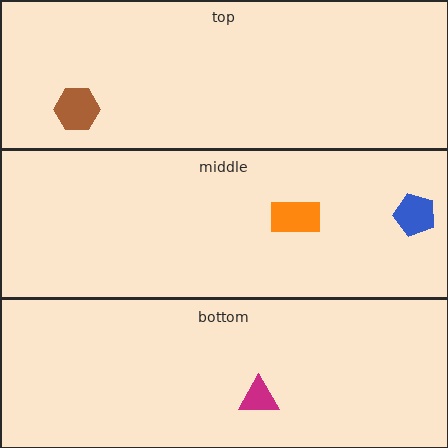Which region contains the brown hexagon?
The top region.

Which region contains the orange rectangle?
The middle region.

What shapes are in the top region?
The brown hexagon.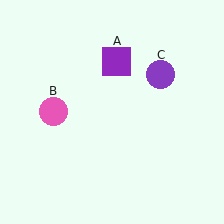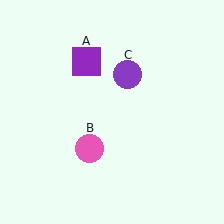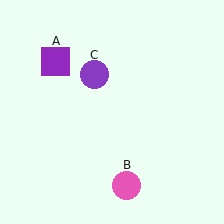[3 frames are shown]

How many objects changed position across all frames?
3 objects changed position: purple square (object A), pink circle (object B), purple circle (object C).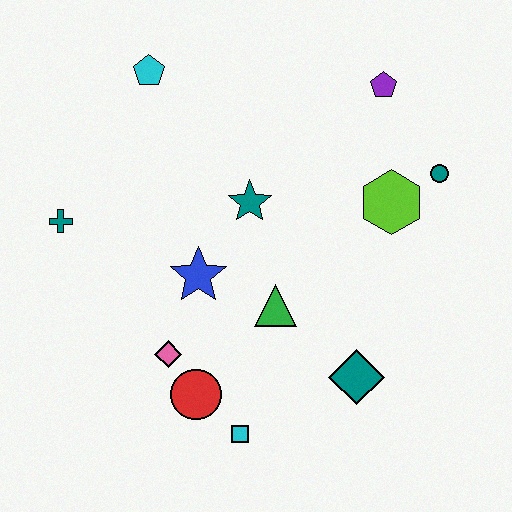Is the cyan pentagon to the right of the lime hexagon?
No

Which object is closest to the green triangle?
The blue star is closest to the green triangle.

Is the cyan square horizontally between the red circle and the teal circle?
Yes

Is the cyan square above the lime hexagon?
No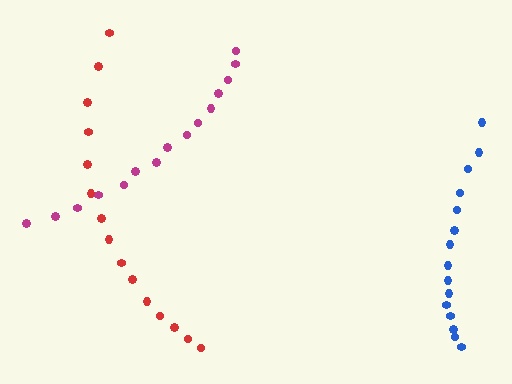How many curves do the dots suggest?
There are 3 distinct paths.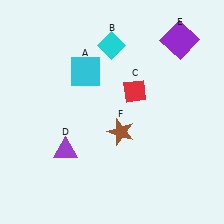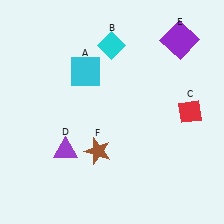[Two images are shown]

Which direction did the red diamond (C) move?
The red diamond (C) moved right.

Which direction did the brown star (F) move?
The brown star (F) moved left.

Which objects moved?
The objects that moved are: the red diamond (C), the brown star (F).